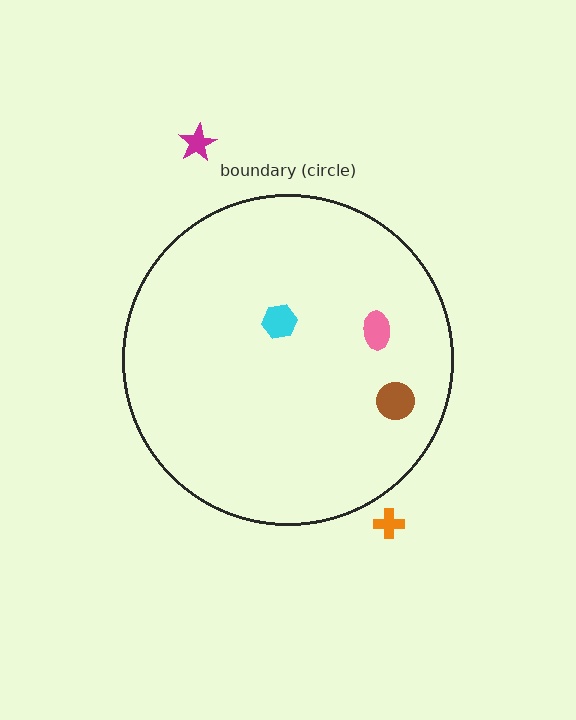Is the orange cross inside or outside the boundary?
Outside.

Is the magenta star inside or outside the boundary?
Outside.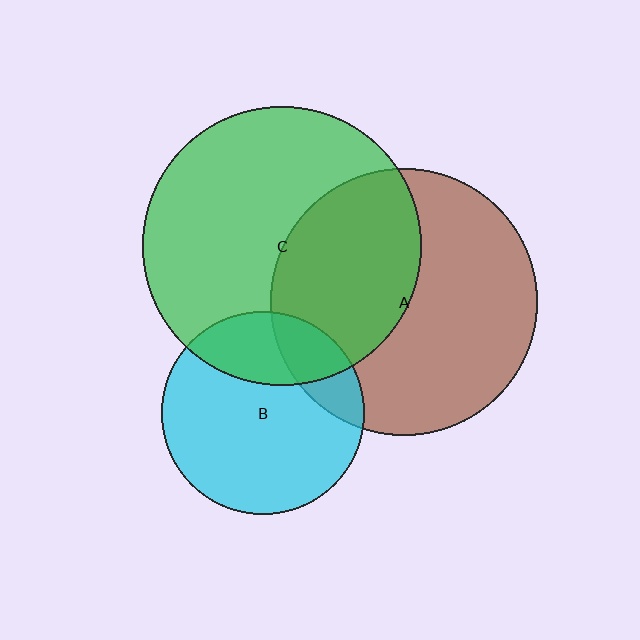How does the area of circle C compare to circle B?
Approximately 1.9 times.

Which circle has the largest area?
Circle C (green).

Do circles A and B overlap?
Yes.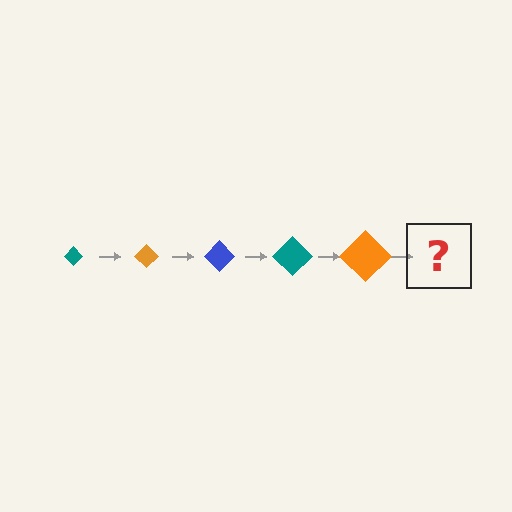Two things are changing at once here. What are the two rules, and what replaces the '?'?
The two rules are that the diamond grows larger each step and the color cycles through teal, orange, and blue. The '?' should be a blue diamond, larger than the previous one.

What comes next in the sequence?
The next element should be a blue diamond, larger than the previous one.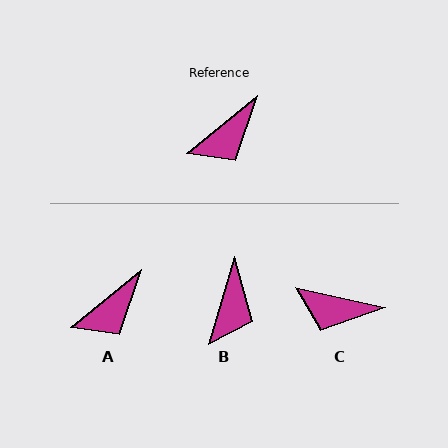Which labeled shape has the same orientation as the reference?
A.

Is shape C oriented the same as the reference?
No, it is off by about 52 degrees.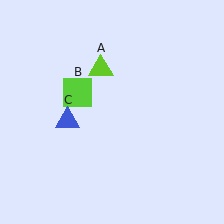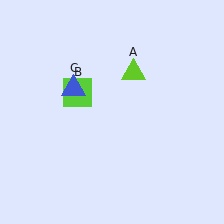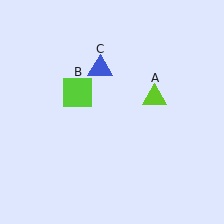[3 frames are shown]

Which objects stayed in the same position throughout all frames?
Lime square (object B) remained stationary.